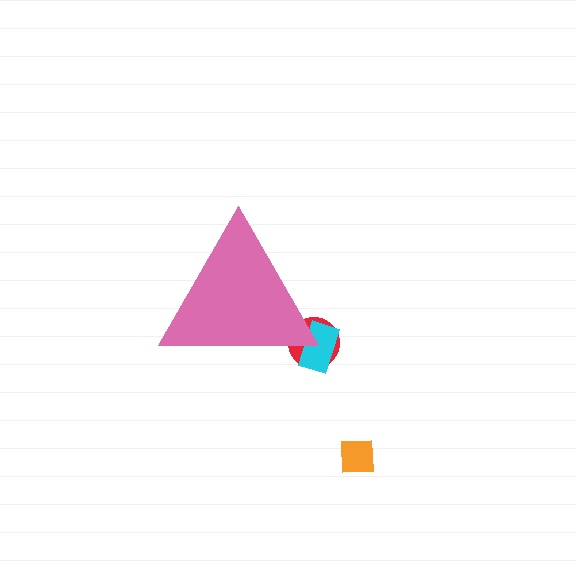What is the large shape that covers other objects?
A pink triangle.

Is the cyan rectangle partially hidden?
Yes, the cyan rectangle is partially hidden behind the pink triangle.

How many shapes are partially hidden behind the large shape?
2 shapes are partially hidden.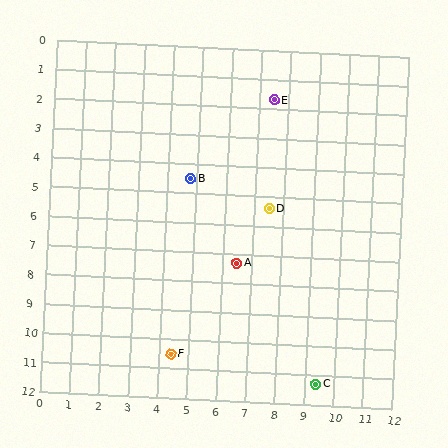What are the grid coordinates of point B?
Point B is at approximately (4.8, 4.5).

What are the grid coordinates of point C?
Point C is at approximately (9.4, 11.3).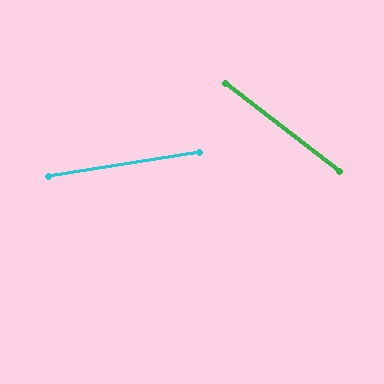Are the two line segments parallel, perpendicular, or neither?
Neither parallel nor perpendicular — they differ by about 46°.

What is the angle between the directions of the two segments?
Approximately 46 degrees.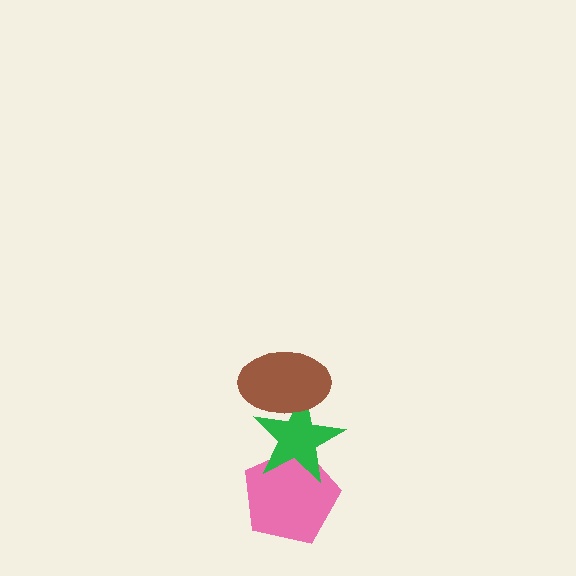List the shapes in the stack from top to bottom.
From top to bottom: the brown ellipse, the green star, the pink pentagon.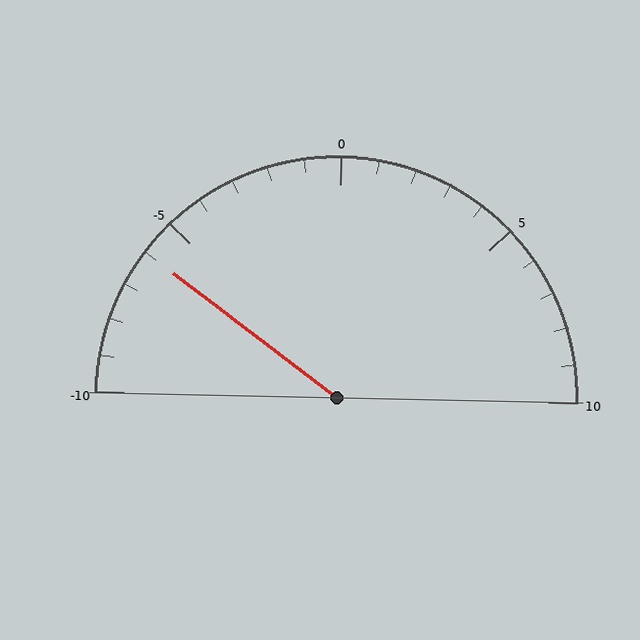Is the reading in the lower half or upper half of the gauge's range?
The reading is in the lower half of the range (-10 to 10).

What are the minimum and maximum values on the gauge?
The gauge ranges from -10 to 10.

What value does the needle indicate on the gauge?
The needle indicates approximately -6.